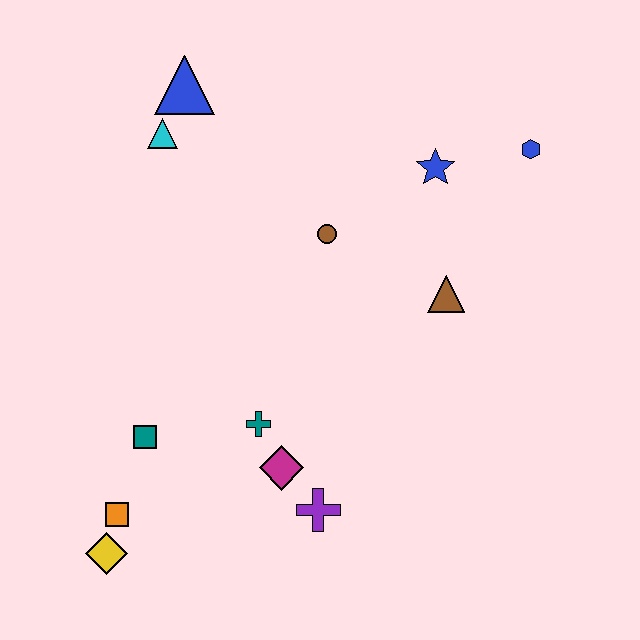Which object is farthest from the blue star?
The yellow diamond is farthest from the blue star.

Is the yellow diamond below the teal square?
Yes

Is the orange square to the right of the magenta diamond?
No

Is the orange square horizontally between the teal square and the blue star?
No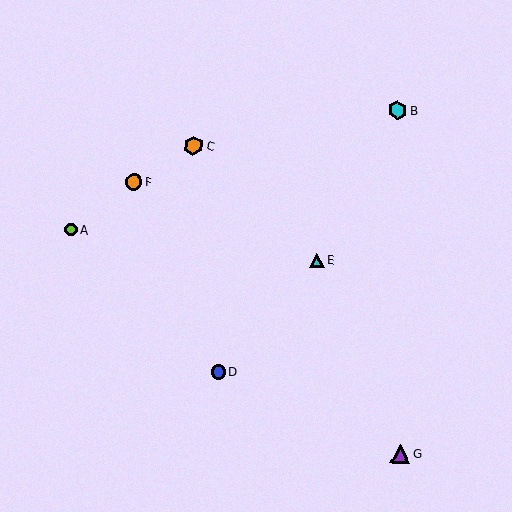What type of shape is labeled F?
Shape F is an orange circle.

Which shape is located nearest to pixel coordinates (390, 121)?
The cyan hexagon (labeled B) at (397, 110) is nearest to that location.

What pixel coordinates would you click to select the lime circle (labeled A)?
Click at (71, 230) to select the lime circle A.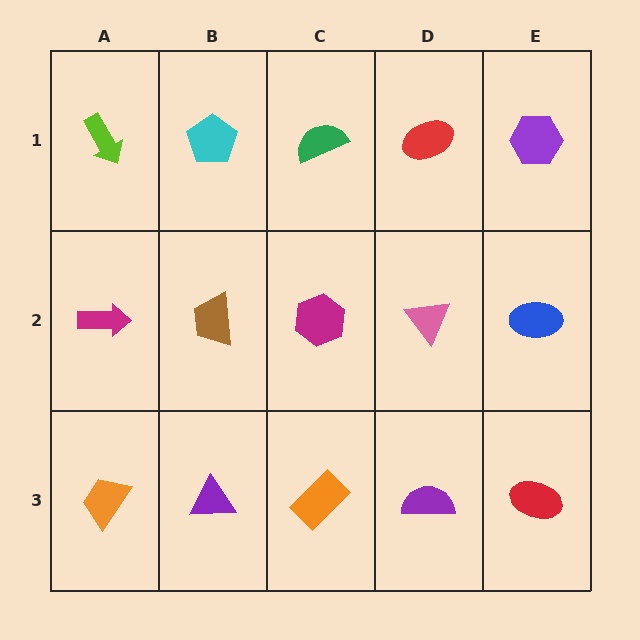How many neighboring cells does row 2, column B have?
4.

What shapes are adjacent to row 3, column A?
A magenta arrow (row 2, column A), a purple triangle (row 3, column B).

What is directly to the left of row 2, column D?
A magenta hexagon.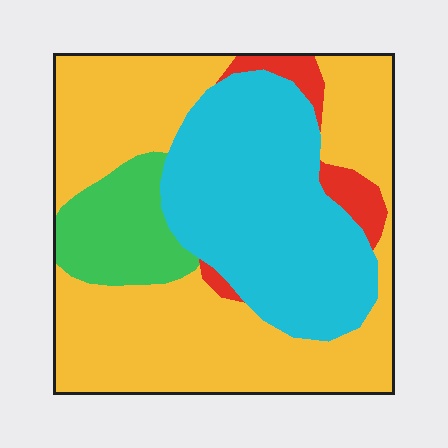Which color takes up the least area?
Red, at roughly 5%.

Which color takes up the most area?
Yellow, at roughly 50%.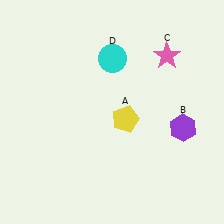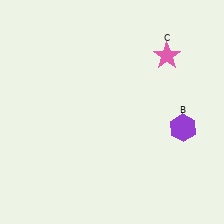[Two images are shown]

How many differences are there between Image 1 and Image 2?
There are 2 differences between the two images.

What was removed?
The yellow pentagon (A), the cyan circle (D) were removed in Image 2.